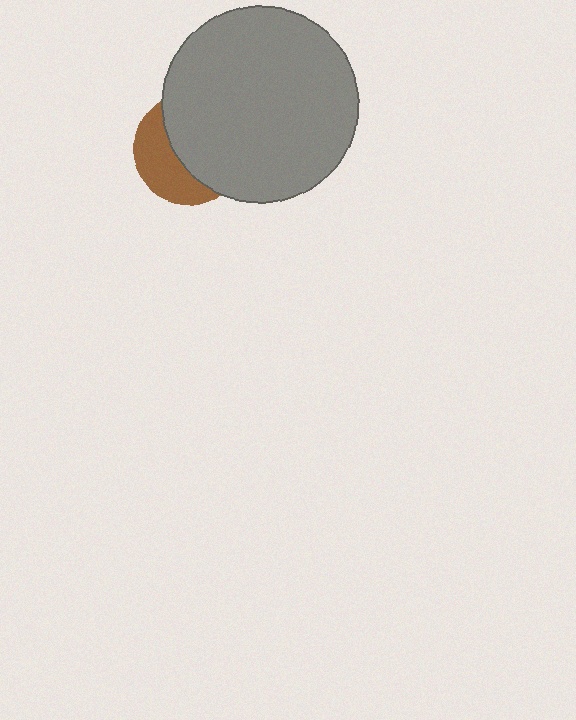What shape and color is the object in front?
The object in front is a gray circle.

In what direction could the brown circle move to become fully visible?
The brown circle could move left. That would shift it out from behind the gray circle entirely.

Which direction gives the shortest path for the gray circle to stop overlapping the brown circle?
Moving right gives the shortest separation.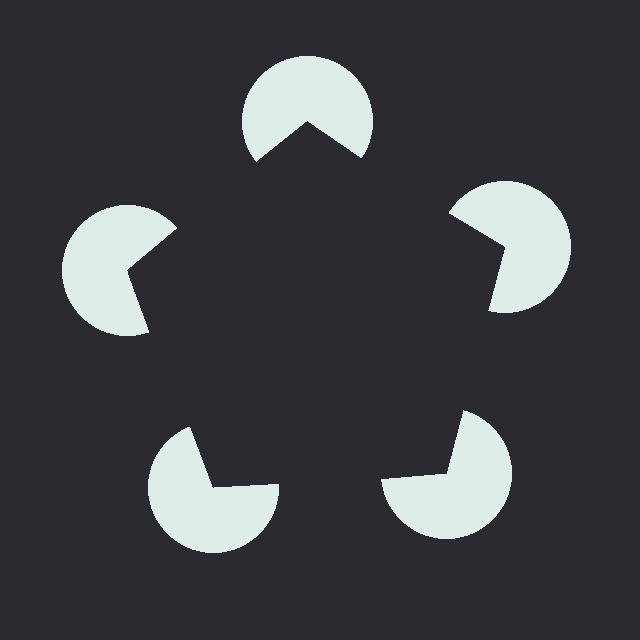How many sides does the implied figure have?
5 sides.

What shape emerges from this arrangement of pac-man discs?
An illusory pentagon — its edges are inferred from the aligned wedge cuts in the pac-man discs, not physically drawn.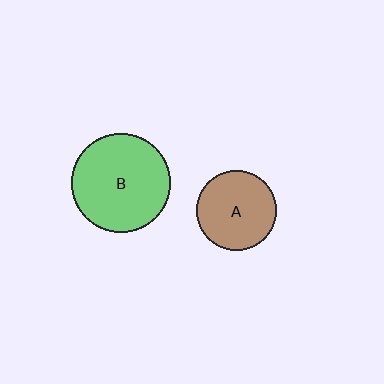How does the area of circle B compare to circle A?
Approximately 1.5 times.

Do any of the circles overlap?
No, none of the circles overlap.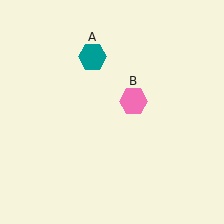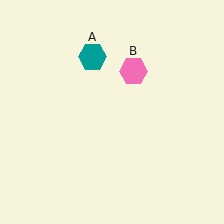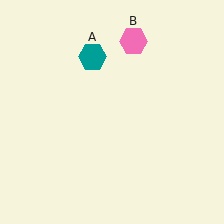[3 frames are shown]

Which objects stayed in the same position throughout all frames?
Teal hexagon (object A) remained stationary.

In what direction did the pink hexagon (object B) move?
The pink hexagon (object B) moved up.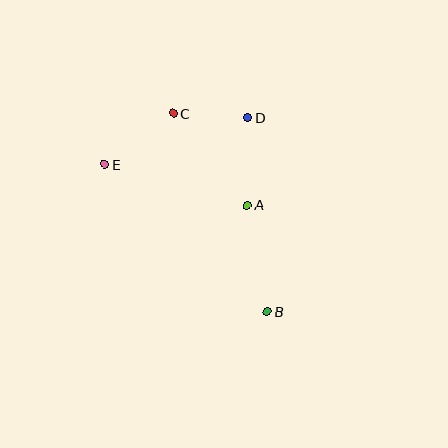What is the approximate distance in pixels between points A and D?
The distance between A and D is approximately 88 pixels.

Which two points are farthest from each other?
Points B and E are farthest from each other.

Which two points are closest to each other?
Points C and D are closest to each other.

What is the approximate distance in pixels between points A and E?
The distance between A and E is approximately 149 pixels.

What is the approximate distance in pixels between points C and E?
The distance between C and E is approximately 86 pixels.